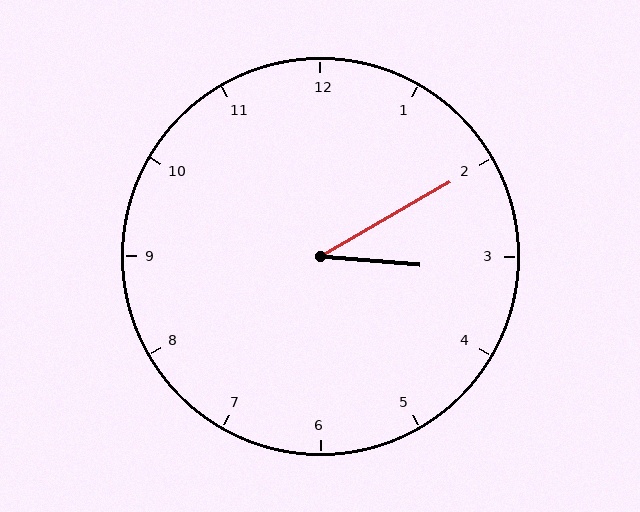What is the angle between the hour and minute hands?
Approximately 35 degrees.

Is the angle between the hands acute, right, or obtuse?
It is acute.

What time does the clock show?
3:10.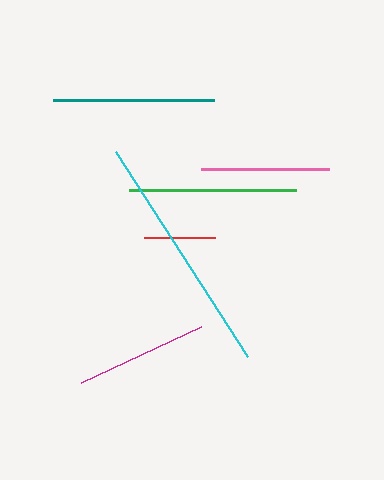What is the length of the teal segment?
The teal segment is approximately 161 pixels long.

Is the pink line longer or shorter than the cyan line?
The cyan line is longer than the pink line.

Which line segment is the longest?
The cyan line is the longest at approximately 243 pixels.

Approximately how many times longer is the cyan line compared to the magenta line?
The cyan line is approximately 1.8 times the length of the magenta line.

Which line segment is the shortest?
The red line is the shortest at approximately 71 pixels.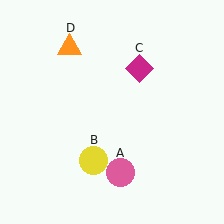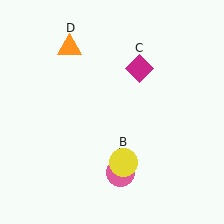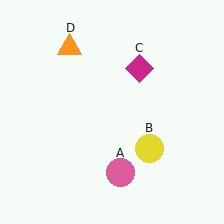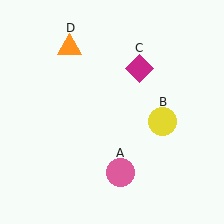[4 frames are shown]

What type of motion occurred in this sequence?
The yellow circle (object B) rotated counterclockwise around the center of the scene.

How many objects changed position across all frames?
1 object changed position: yellow circle (object B).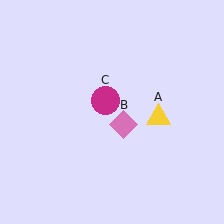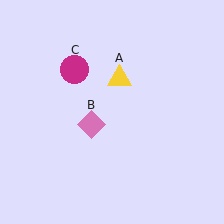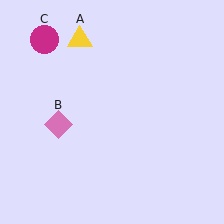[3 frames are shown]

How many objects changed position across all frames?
3 objects changed position: yellow triangle (object A), pink diamond (object B), magenta circle (object C).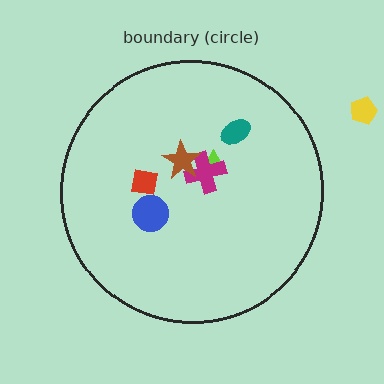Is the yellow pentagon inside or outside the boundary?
Outside.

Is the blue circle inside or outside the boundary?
Inside.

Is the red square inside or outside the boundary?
Inside.